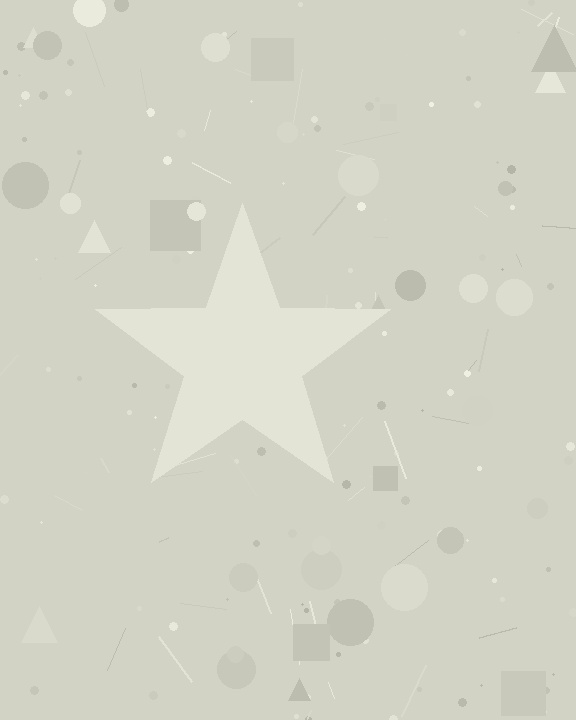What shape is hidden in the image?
A star is hidden in the image.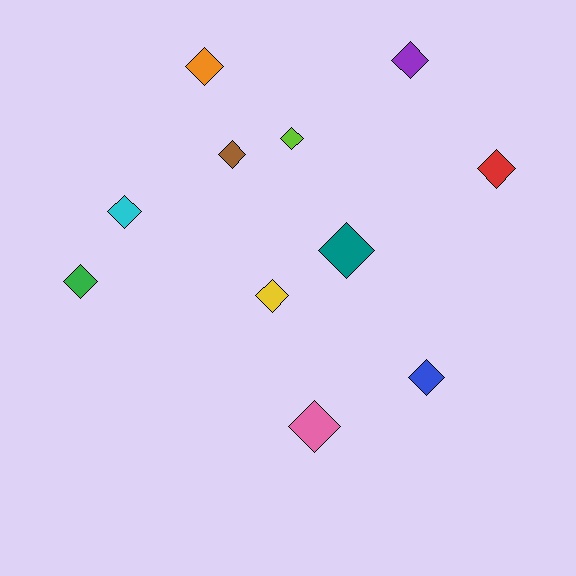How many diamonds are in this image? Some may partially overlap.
There are 11 diamonds.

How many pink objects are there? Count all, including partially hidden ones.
There is 1 pink object.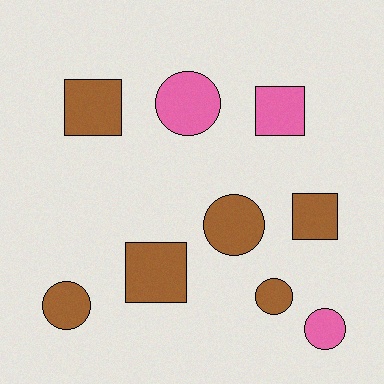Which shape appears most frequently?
Circle, with 5 objects.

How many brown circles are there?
There are 3 brown circles.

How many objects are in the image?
There are 9 objects.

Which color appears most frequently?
Brown, with 6 objects.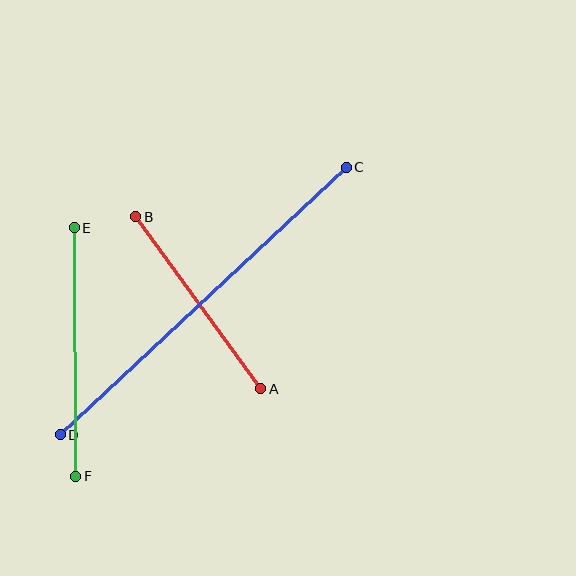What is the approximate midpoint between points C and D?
The midpoint is at approximately (203, 301) pixels.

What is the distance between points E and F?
The distance is approximately 249 pixels.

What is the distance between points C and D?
The distance is approximately 391 pixels.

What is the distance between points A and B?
The distance is approximately 213 pixels.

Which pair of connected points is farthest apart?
Points C and D are farthest apart.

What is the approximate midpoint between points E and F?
The midpoint is at approximately (75, 352) pixels.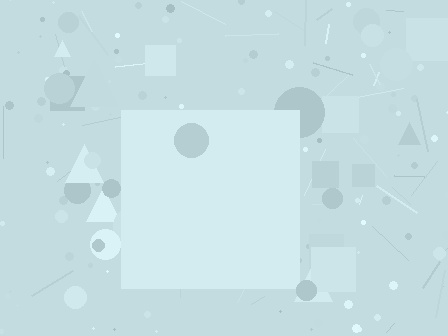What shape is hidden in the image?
A square is hidden in the image.